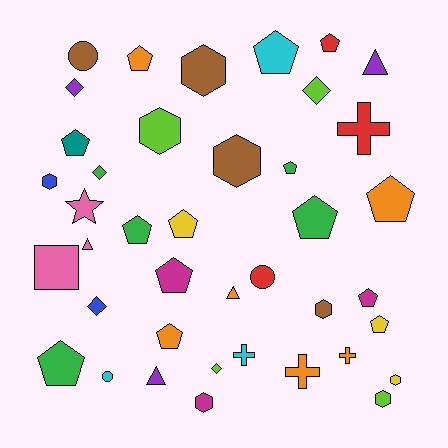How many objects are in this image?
There are 40 objects.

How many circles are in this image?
There are 3 circles.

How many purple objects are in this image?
There are 3 purple objects.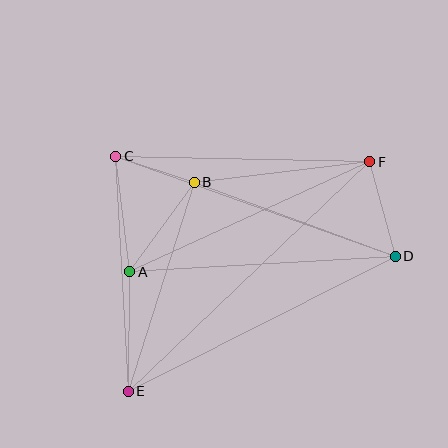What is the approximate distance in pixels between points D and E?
The distance between D and E is approximately 299 pixels.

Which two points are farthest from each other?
Points E and F are farthest from each other.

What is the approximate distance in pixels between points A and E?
The distance between A and E is approximately 120 pixels.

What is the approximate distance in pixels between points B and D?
The distance between B and D is approximately 214 pixels.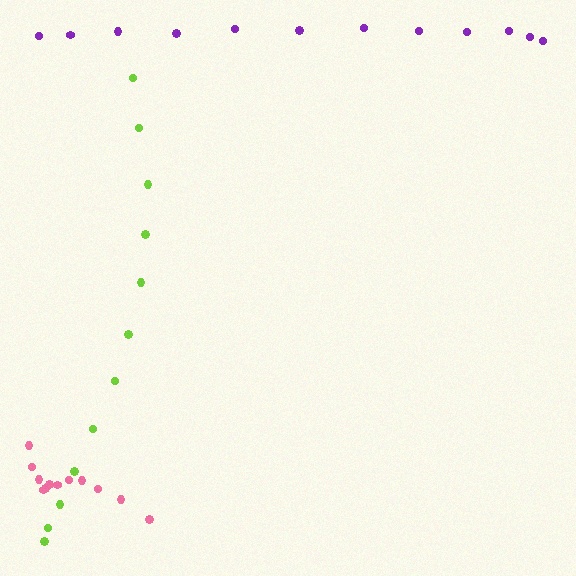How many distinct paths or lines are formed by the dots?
There are 3 distinct paths.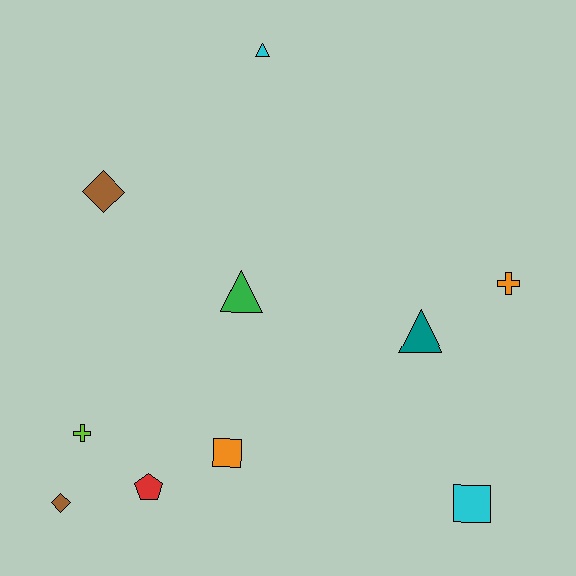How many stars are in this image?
There are no stars.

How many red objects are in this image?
There is 1 red object.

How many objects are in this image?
There are 10 objects.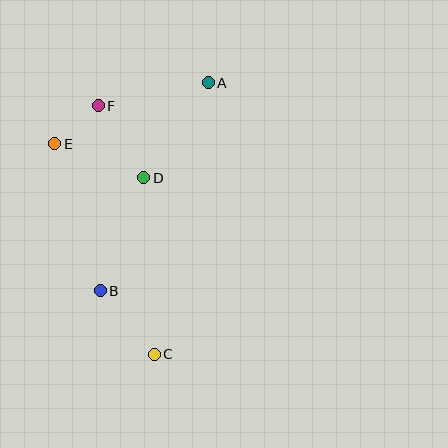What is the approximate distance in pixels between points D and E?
The distance between D and E is approximately 95 pixels.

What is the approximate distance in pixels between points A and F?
The distance between A and F is approximately 112 pixels.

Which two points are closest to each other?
Points E and F are closest to each other.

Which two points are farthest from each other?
Points A and C are farthest from each other.